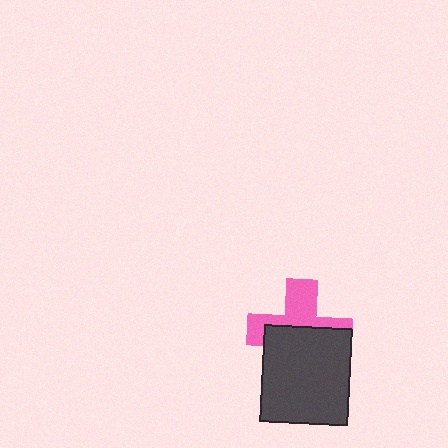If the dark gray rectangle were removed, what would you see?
You would see the complete pink cross.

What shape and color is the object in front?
The object in front is a dark gray rectangle.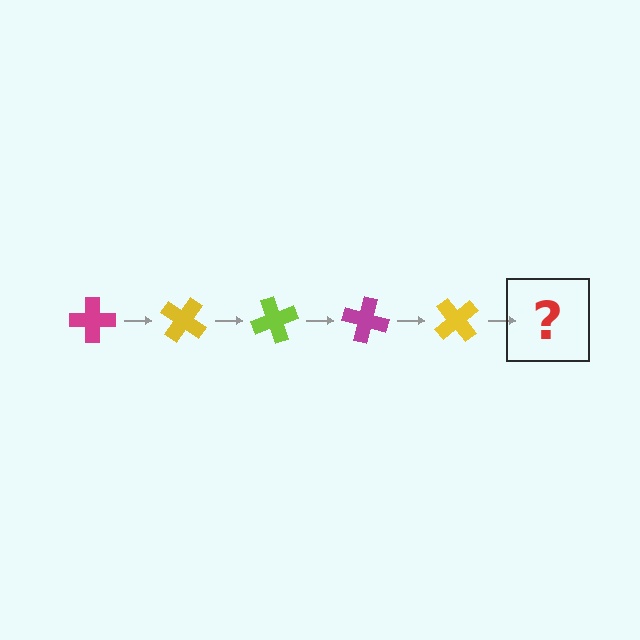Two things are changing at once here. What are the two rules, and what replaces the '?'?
The two rules are that it rotates 35 degrees each step and the color cycles through magenta, yellow, and lime. The '?' should be a lime cross, rotated 175 degrees from the start.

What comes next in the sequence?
The next element should be a lime cross, rotated 175 degrees from the start.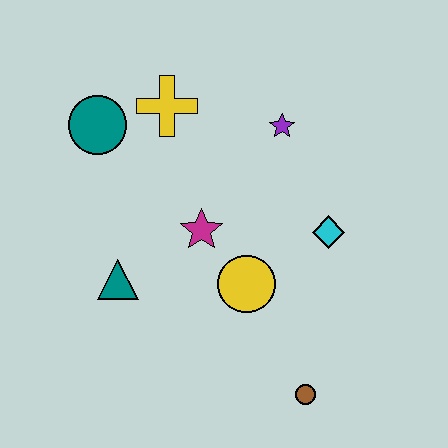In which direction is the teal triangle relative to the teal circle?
The teal triangle is below the teal circle.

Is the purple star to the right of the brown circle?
No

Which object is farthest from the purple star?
The brown circle is farthest from the purple star.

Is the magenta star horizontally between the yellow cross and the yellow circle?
Yes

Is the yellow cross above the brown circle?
Yes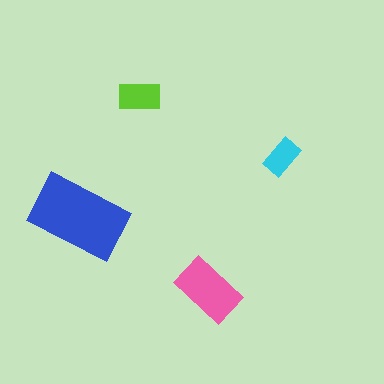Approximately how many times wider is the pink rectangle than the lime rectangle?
About 1.5 times wider.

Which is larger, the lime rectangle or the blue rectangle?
The blue one.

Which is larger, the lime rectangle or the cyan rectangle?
The lime one.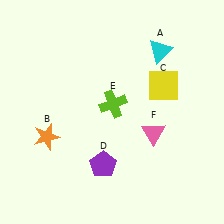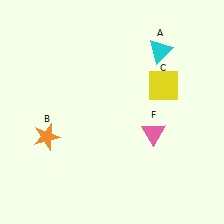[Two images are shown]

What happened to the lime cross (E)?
The lime cross (E) was removed in Image 2. It was in the top-right area of Image 1.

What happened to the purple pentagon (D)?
The purple pentagon (D) was removed in Image 2. It was in the bottom-left area of Image 1.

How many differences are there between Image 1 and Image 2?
There are 2 differences between the two images.